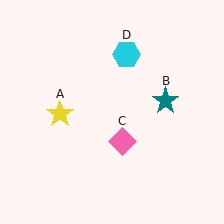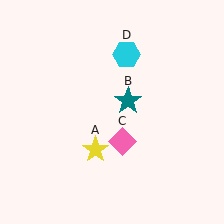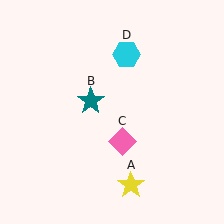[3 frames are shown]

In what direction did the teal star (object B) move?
The teal star (object B) moved left.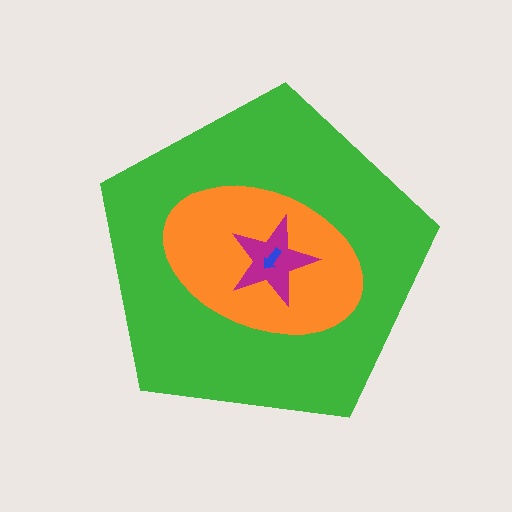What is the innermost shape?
The blue arrow.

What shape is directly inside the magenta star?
The blue arrow.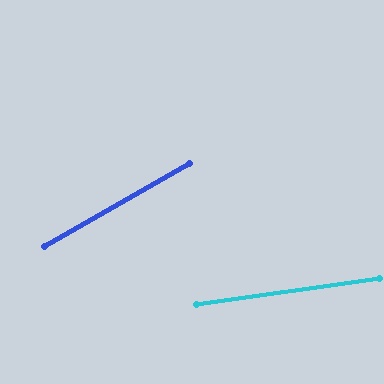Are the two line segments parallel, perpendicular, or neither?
Neither parallel nor perpendicular — they differ by about 22°.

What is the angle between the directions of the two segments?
Approximately 22 degrees.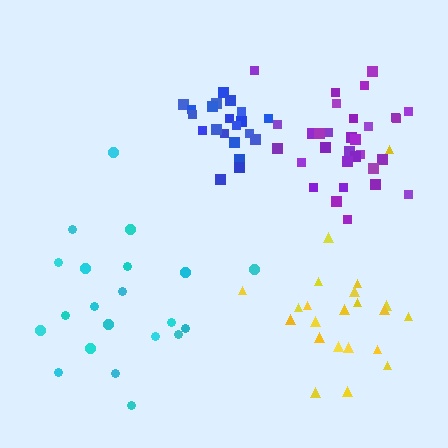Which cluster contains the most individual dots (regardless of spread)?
Purple (33).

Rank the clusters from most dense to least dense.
blue, purple, yellow, cyan.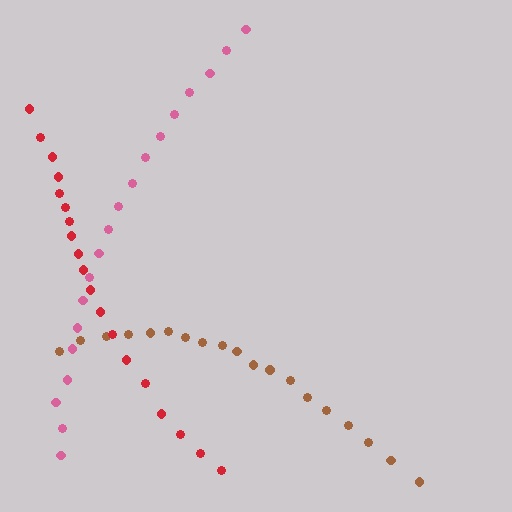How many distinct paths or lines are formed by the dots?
There are 3 distinct paths.